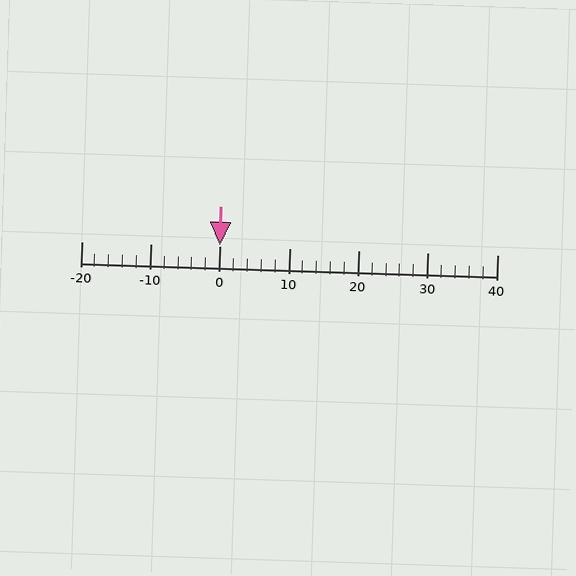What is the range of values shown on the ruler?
The ruler shows values from -20 to 40.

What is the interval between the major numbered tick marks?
The major tick marks are spaced 10 units apart.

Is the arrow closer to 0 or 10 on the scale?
The arrow is closer to 0.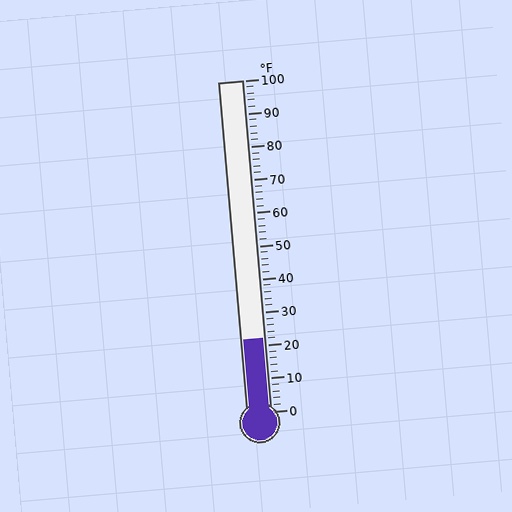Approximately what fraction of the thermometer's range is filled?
The thermometer is filled to approximately 20% of its range.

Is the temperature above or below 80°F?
The temperature is below 80°F.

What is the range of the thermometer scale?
The thermometer scale ranges from 0°F to 100°F.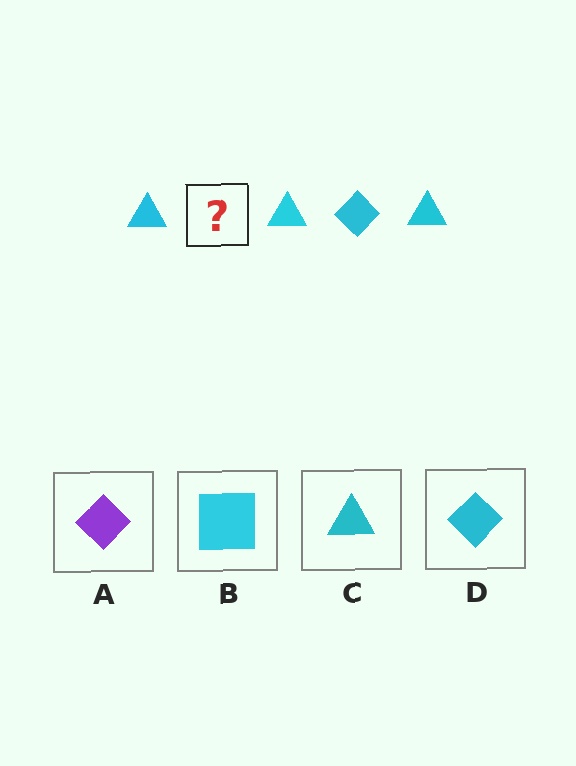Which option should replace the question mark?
Option D.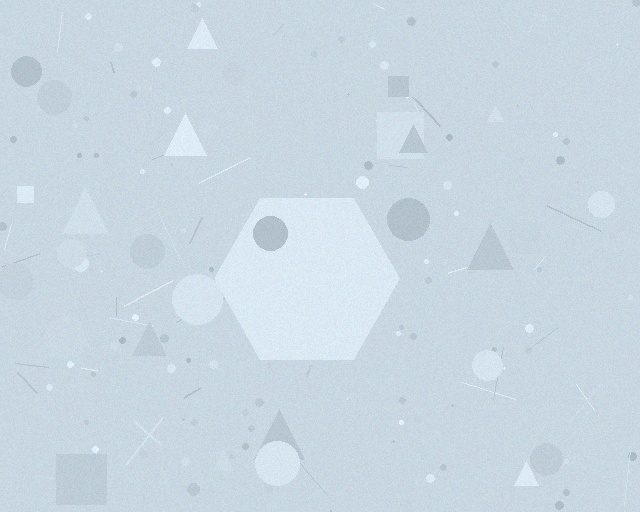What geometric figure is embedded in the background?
A hexagon is embedded in the background.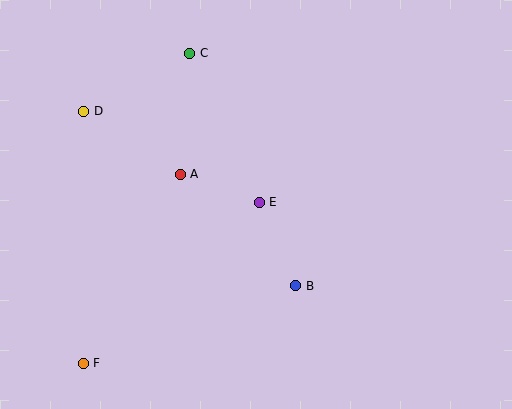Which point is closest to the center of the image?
Point E at (259, 202) is closest to the center.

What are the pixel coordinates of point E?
Point E is at (259, 202).